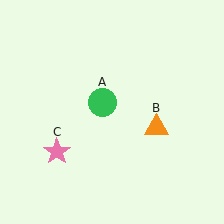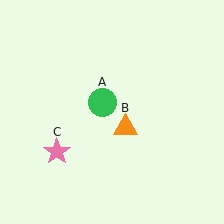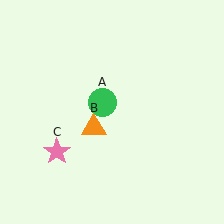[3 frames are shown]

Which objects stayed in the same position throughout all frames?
Green circle (object A) and pink star (object C) remained stationary.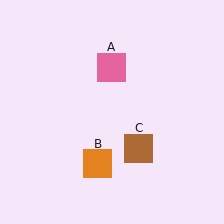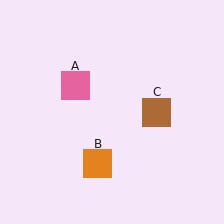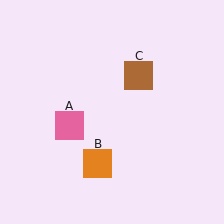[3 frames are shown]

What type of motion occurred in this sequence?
The pink square (object A), brown square (object C) rotated counterclockwise around the center of the scene.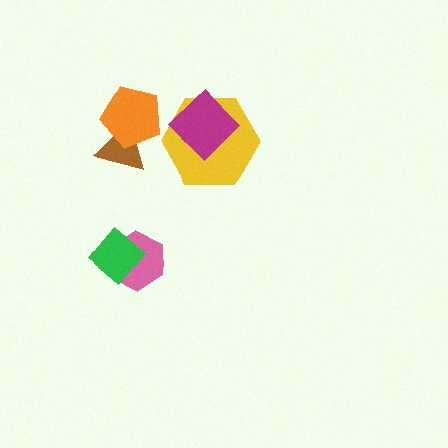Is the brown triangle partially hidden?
Yes, it is partially covered by another shape.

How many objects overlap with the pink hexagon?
1 object overlaps with the pink hexagon.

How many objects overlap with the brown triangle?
1 object overlaps with the brown triangle.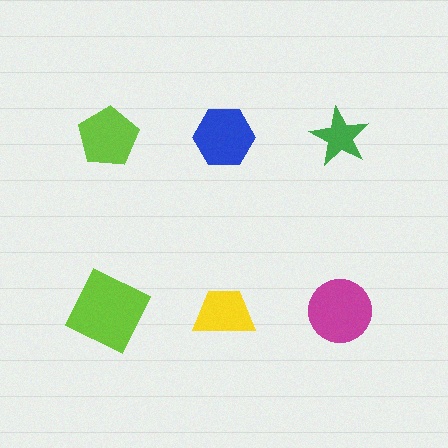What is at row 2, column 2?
A yellow trapezoid.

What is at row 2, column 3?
A magenta circle.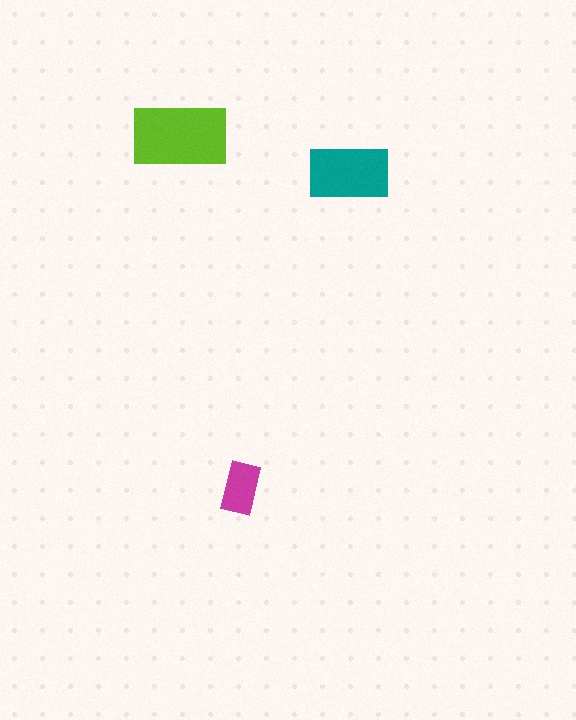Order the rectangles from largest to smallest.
the lime one, the teal one, the magenta one.